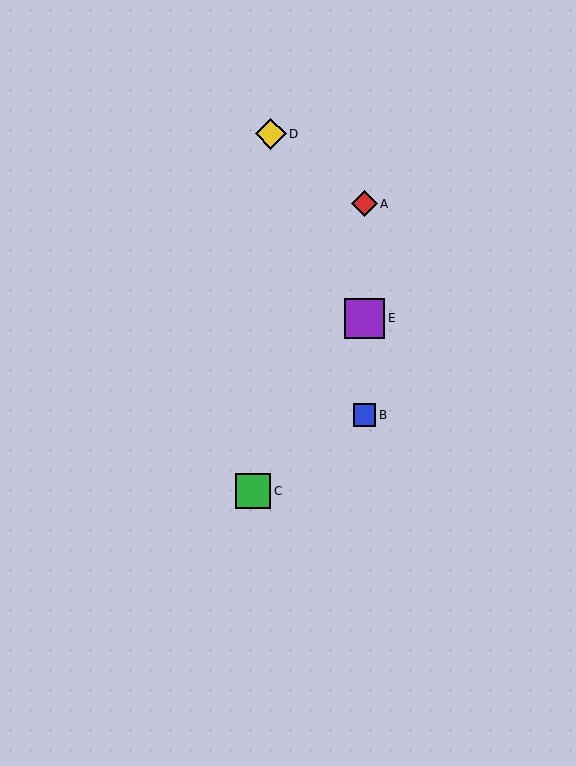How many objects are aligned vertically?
3 objects (A, B, E) are aligned vertically.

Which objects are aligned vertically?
Objects A, B, E are aligned vertically.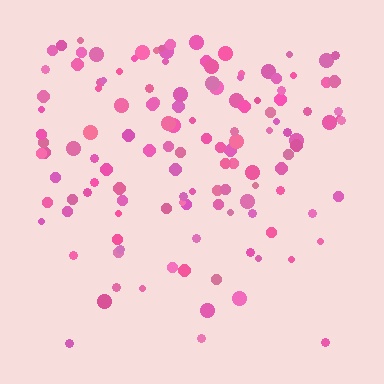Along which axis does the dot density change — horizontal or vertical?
Vertical.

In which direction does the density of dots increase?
From bottom to top, with the top side densest.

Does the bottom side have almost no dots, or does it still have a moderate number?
Still a moderate number, just noticeably fewer than the top.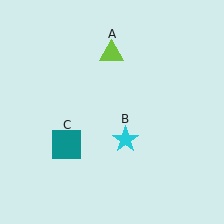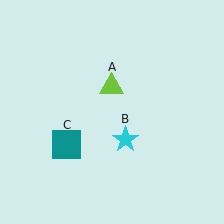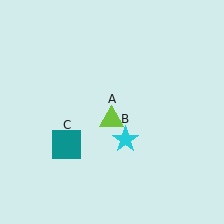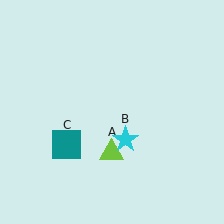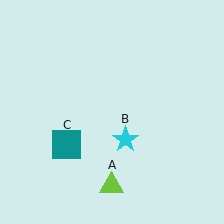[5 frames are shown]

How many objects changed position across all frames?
1 object changed position: lime triangle (object A).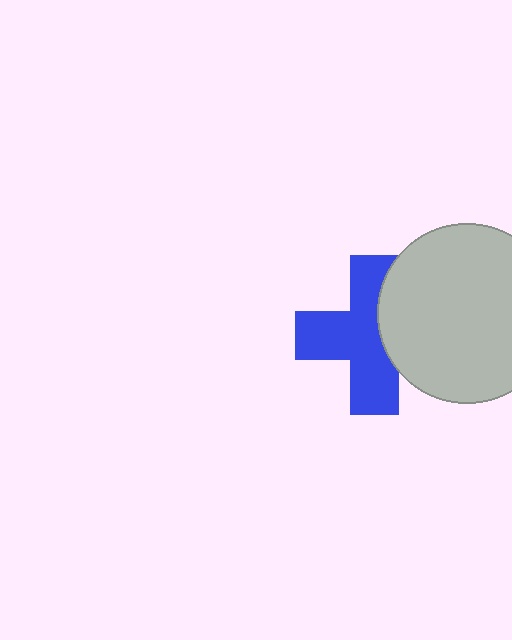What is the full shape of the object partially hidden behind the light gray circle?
The partially hidden object is a blue cross.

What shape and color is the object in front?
The object in front is a light gray circle.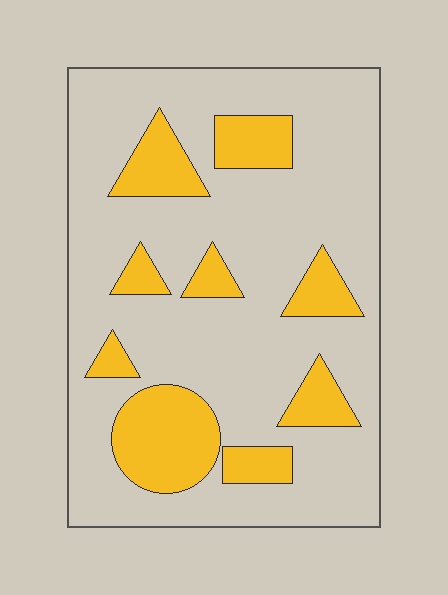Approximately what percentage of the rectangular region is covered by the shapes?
Approximately 20%.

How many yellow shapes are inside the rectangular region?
9.